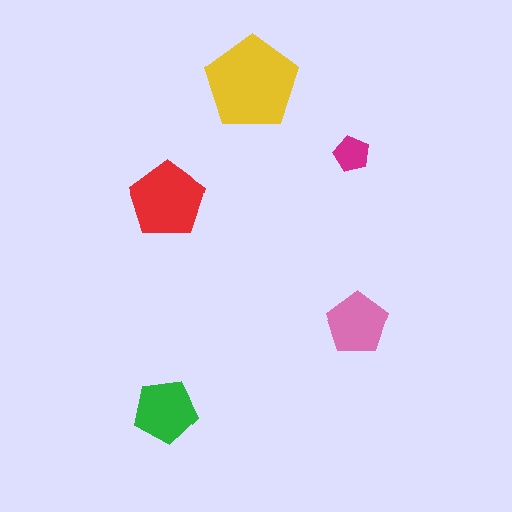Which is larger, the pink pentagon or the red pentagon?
The red one.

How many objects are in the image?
There are 5 objects in the image.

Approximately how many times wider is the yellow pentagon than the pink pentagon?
About 1.5 times wider.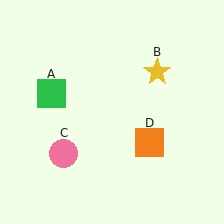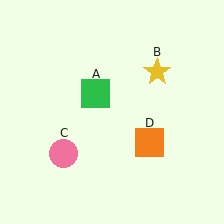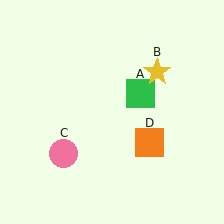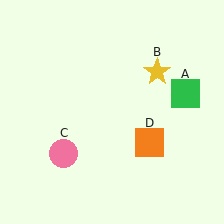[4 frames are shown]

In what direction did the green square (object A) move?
The green square (object A) moved right.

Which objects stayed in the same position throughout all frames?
Yellow star (object B) and pink circle (object C) and orange square (object D) remained stationary.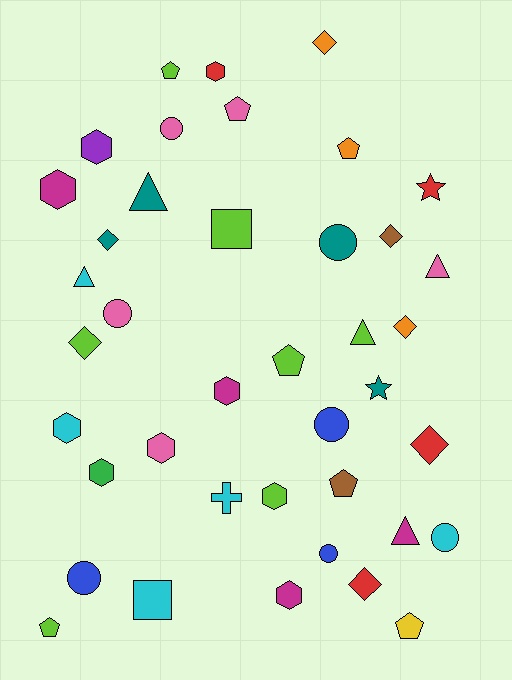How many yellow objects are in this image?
There is 1 yellow object.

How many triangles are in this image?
There are 5 triangles.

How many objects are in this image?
There are 40 objects.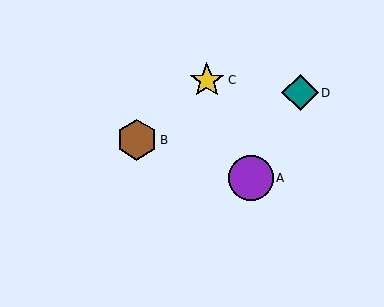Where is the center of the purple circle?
The center of the purple circle is at (251, 178).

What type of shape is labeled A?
Shape A is a purple circle.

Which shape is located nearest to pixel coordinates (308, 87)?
The teal diamond (labeled D) at (300, 93) is nearest to that location.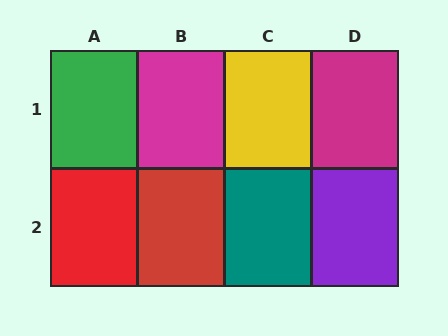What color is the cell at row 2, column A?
Red.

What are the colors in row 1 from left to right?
Green, magenta, yellow, magenta.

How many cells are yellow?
1 cell is yellow.